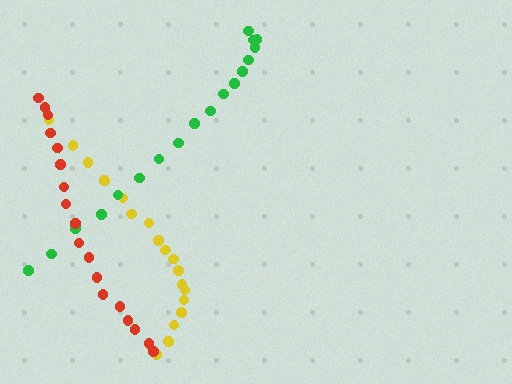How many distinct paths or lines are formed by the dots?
There are 3 distinct paths.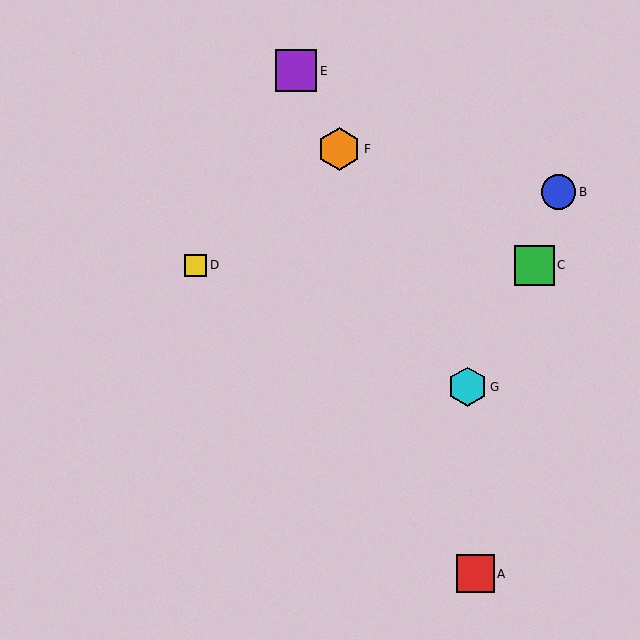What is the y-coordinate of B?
Object B is at y≈192.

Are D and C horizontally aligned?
Yes, both are at y≈265.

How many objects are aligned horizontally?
2 objects (C, D) are aligned horizontally.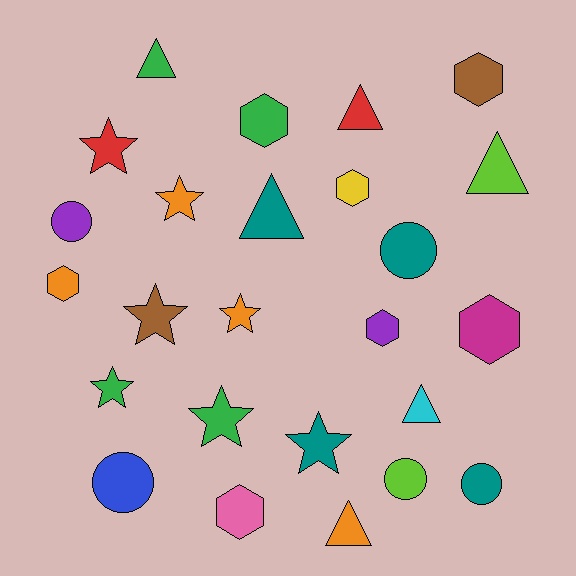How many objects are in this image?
There are 25 objects.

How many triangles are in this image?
There are 6 triangles.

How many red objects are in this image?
There are 2 red objects.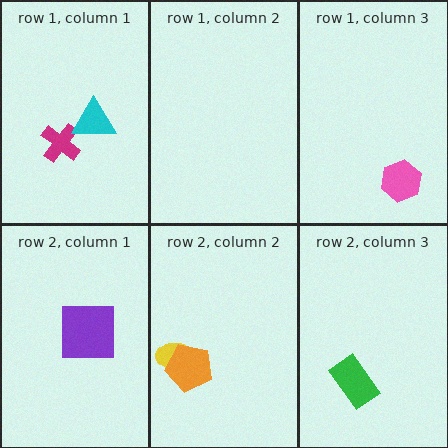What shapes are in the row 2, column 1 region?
The purple square.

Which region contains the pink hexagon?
The row 1, column 3 region.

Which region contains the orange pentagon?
The row 2, column 2 region.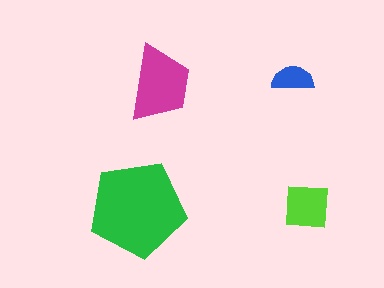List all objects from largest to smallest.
The green pentagon, the magenta trapezoid, the lime square, the blue semicircle.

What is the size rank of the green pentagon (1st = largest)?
1st.